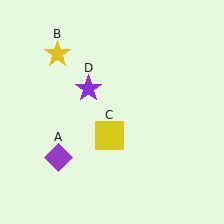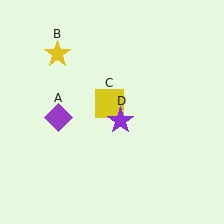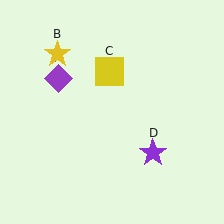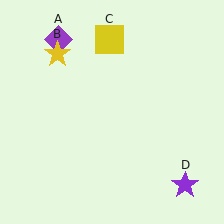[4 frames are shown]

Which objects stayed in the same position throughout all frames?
Yellow star (object B) remained stationary.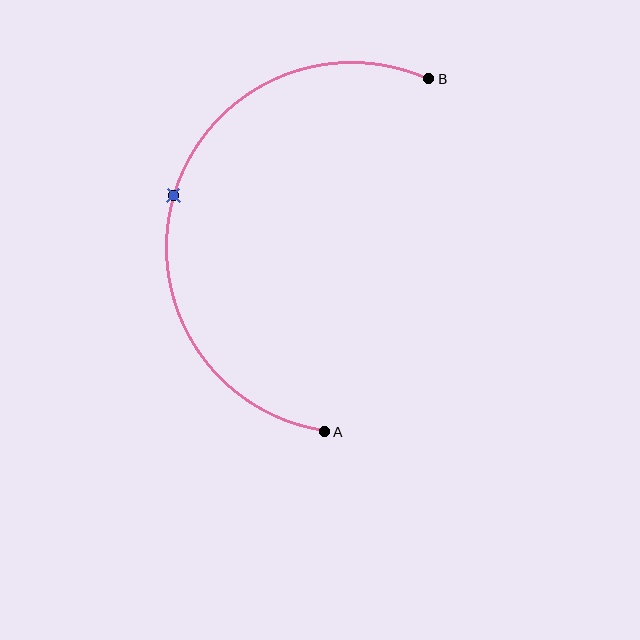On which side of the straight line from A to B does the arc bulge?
The arc bulges to the left of the straight line connecting A and B.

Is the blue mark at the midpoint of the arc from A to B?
Yes. The blue mark lies on the arc at equal arc-length from both A and B — it is the arc midpoint.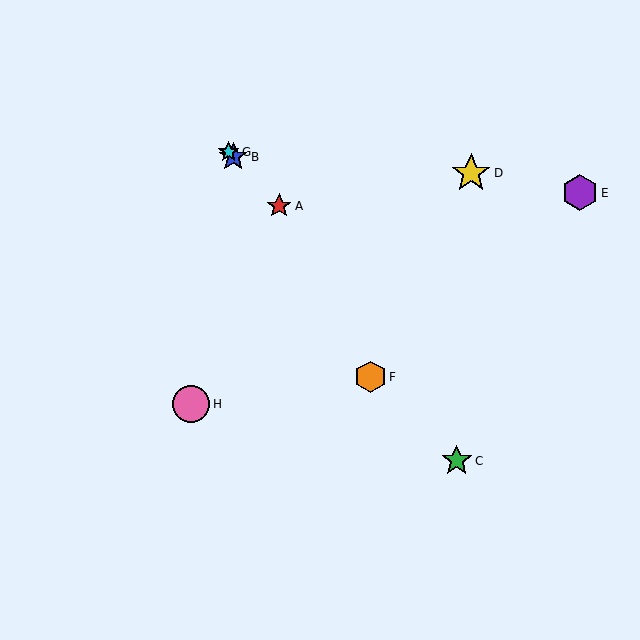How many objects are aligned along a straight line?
3 objects (A, B, G) are aligned along a straight line.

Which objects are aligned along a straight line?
Objects A, B, G are aligned along a straight line.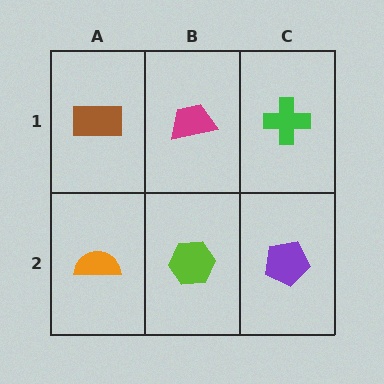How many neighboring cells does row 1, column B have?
3.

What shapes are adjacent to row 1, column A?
An orange semicircle (row 2, column A), a magenta trapezoid (row 1, column B).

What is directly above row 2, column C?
A green cross.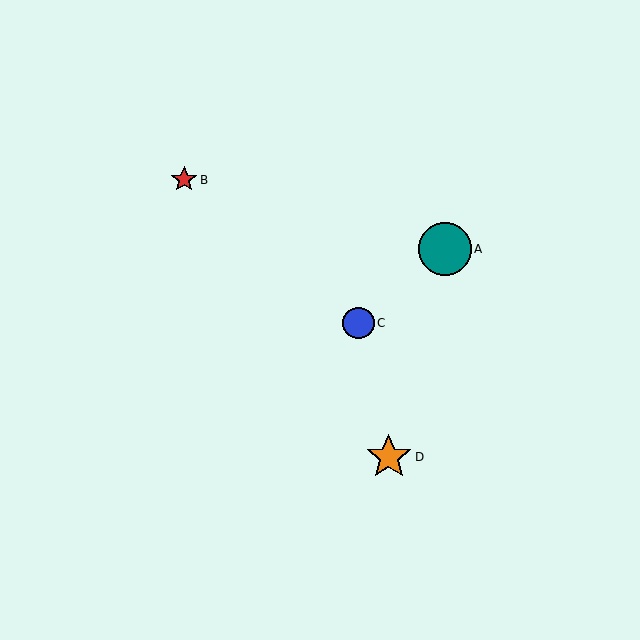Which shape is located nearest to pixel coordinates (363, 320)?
The blue circle (labeled C) at (359, 323) is nearest to that location.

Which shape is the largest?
The teal circle (labeled A) is the largest.